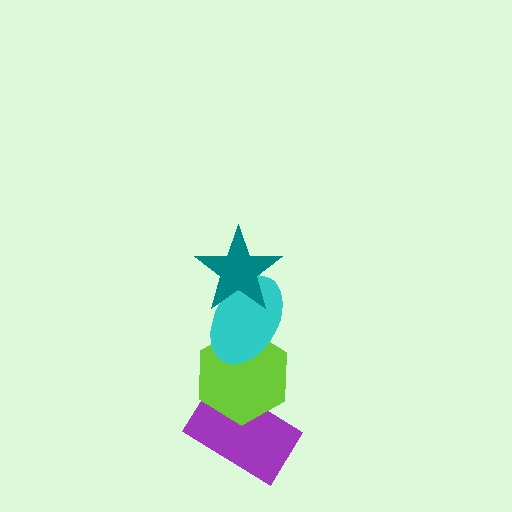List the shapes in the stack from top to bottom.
From top to bottom: the teal star, the cyan ellipse, the lime hexagon, the purple rectangle.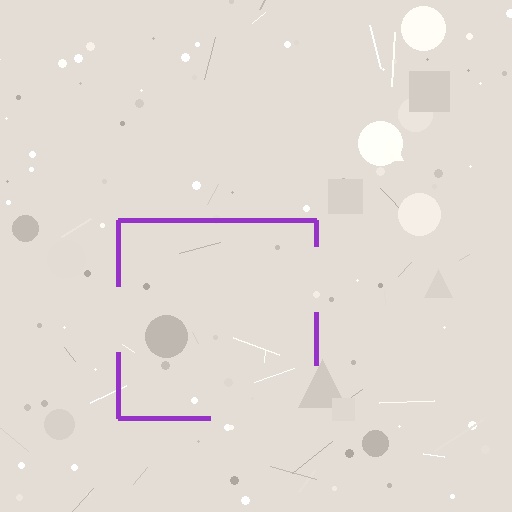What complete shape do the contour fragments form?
The contour fragments form a square.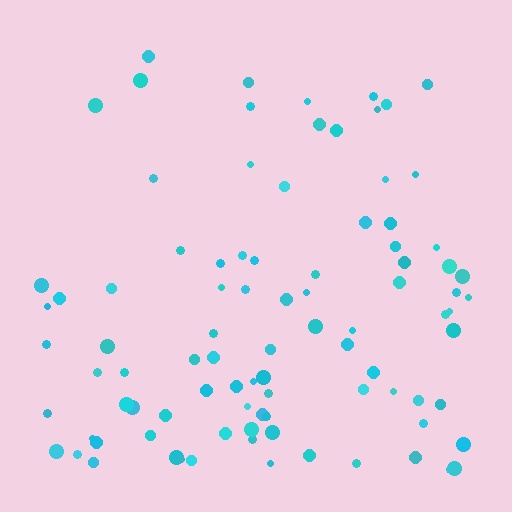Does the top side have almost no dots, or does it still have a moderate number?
Still a moderate number, just noticeably fewer than the bottom.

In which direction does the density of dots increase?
From top to bottom, with the bottom side densest.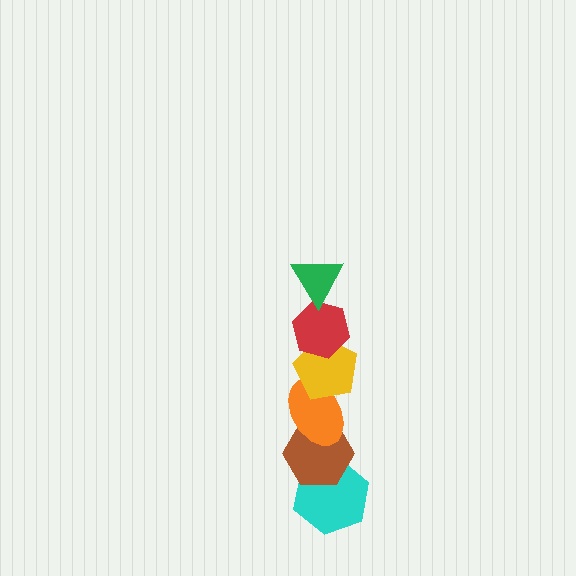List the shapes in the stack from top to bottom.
From top to bottom: the green triangle, the red hexagon, the yellow pentagon, the orange ellipse, the brown hexagon, the cyan hexagon.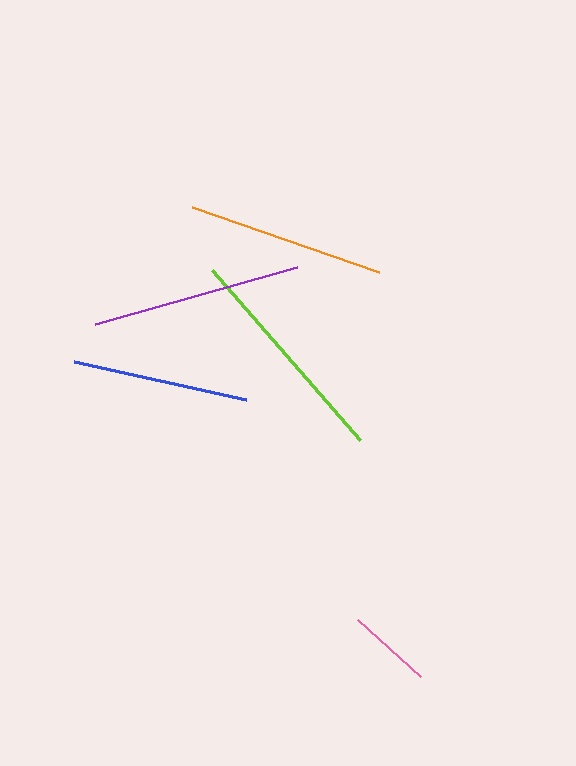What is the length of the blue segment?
The blue segment is approximately 176 pixels long.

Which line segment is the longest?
The lime line is the longest at approximately 226 pixels.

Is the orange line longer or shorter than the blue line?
The orange line is longer than the blue line.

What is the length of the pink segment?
The pink segment is approximately 85 pixels long.